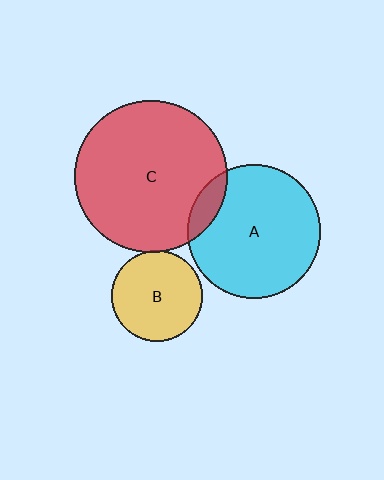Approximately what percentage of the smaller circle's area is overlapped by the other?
Approximately 5%.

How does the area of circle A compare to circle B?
Approximately 2.2 times.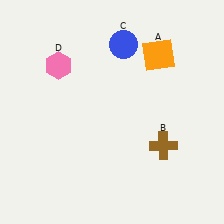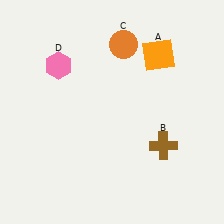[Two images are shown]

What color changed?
The circle (C) changed from blue in Image 1 to orange in Image 2.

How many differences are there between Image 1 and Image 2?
There is 1 difference between the two images.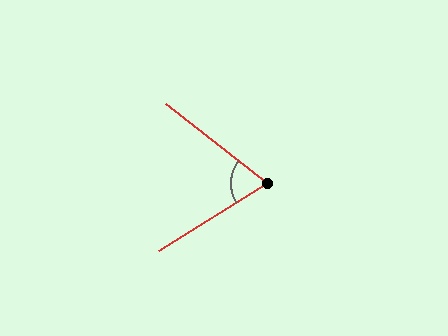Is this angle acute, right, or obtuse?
It is acute.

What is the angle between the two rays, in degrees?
Approximately 70 degrees.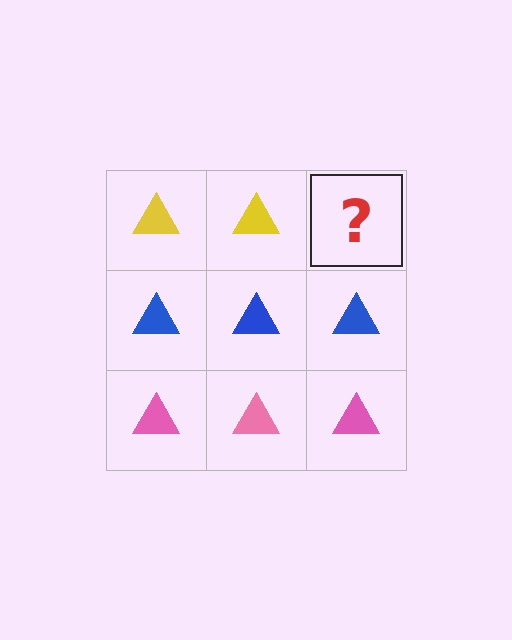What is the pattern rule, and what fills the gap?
The rule is that each row has a consistent color. The gap should be filled with a yellow triangle.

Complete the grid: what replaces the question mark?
The question mark should be replaced with a yellow triangle.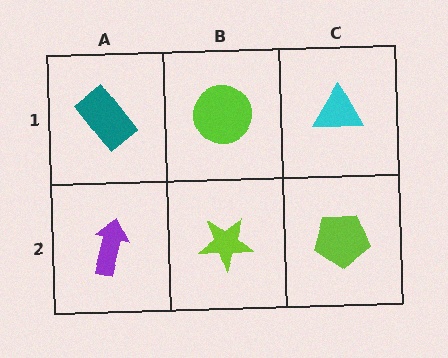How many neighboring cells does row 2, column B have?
3.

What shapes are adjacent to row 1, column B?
A lime star (row 2, column B), a teal rectangle (row 1, column A), a cyan triangle (row 1, column C).